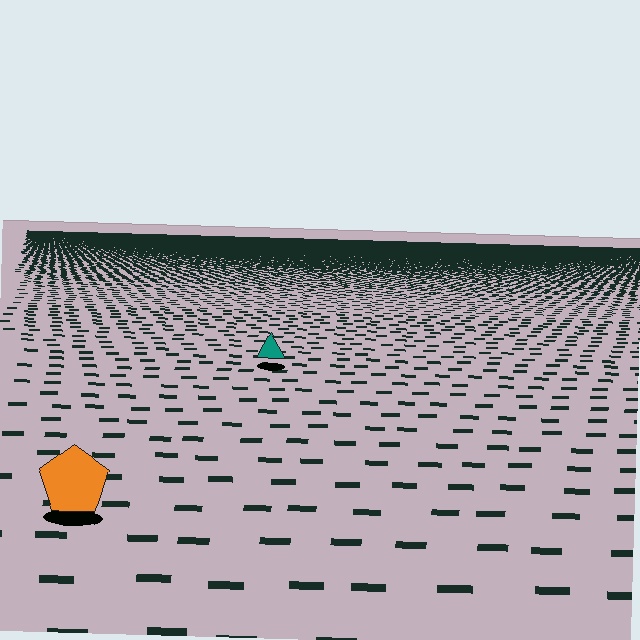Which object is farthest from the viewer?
The teal triangle is farthest from the viewer. It appears smaller and the ground texture around it is denser.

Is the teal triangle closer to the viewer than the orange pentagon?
No. The orange pentagon is closer — you can tell from the texture gradient: the ground texture is coarser near it.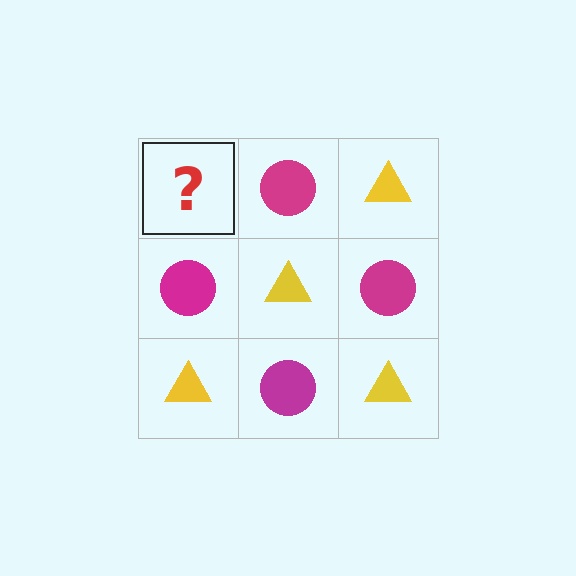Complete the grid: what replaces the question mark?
The question mark should be replaced with a yellow triangle.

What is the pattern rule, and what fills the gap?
The rule is that it alternates yellow triangle and magenta circle in a checkerboard pattern. The gap should be filled with a yellow triangle.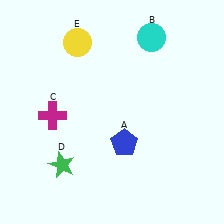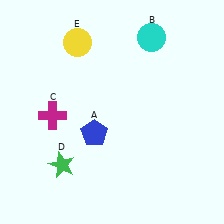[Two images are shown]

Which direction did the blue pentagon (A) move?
The blue pentagon (A) moved left.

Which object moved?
The blue pentagon (A) moved left.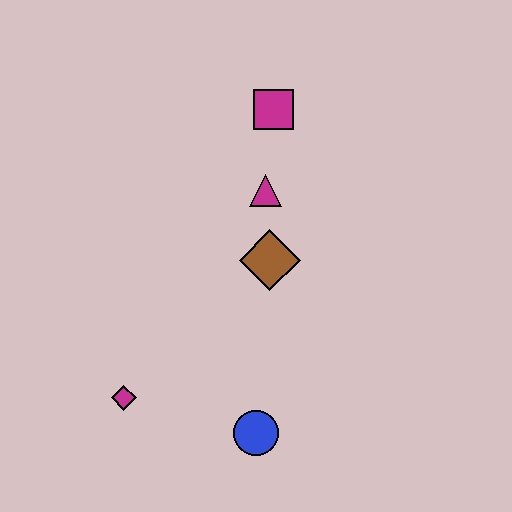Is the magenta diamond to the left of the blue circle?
Yes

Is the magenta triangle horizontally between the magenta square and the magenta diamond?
Yes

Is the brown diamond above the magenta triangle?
No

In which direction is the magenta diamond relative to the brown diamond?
The magenta diamond is to the left of the brown diamond.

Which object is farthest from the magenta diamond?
The magenta square is farthest from the magenta diamond.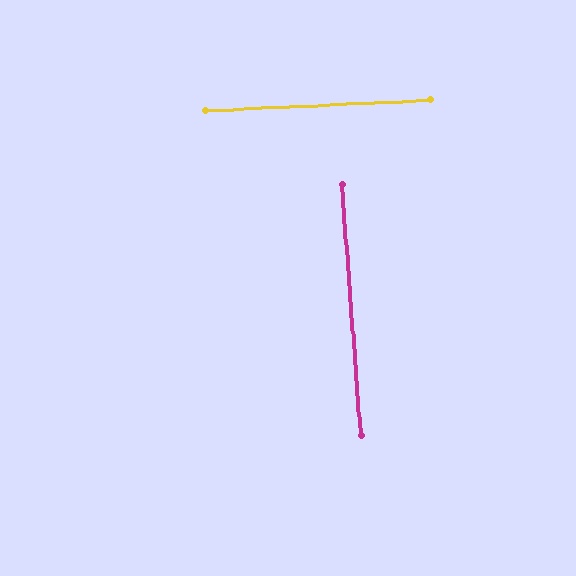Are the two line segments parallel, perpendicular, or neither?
Perpendicular — they meet at approximately 88°.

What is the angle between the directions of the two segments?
Approximately 88 degrees.